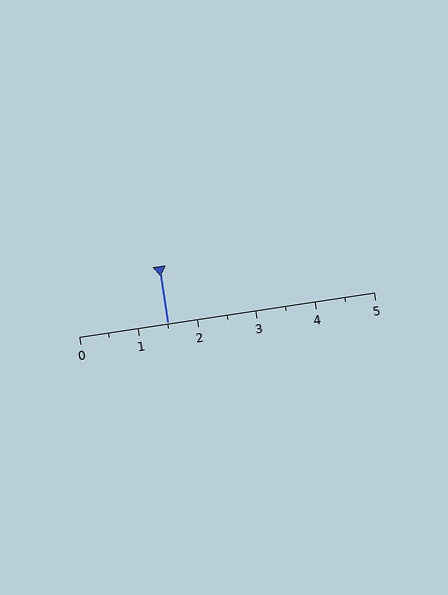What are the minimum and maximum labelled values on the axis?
The axis runs from 0 to 5.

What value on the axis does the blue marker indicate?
The marker indicates approximately 1.5.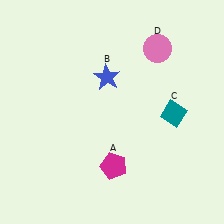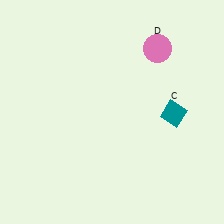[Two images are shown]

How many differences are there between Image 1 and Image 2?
There are 2 differences between the two images.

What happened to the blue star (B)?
The blue star (B) was removed in Image 2. It was in the top-left area of Image 1.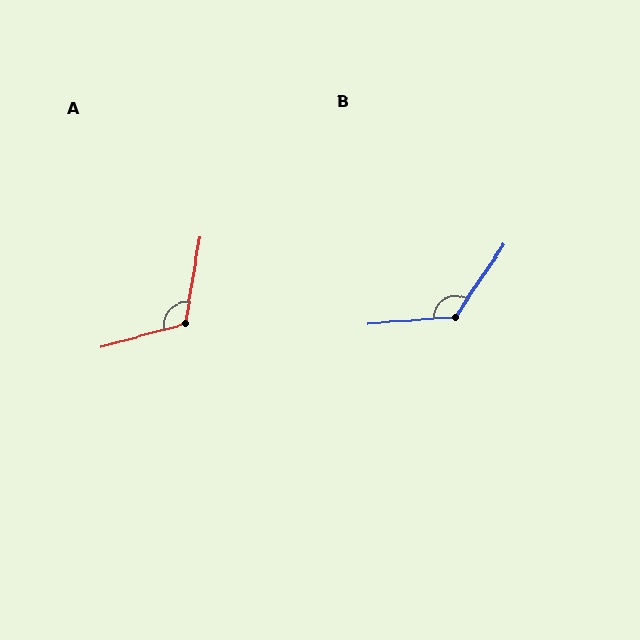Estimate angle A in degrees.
Approximately 115 degrees.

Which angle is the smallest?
A, at approximately 115 degrees.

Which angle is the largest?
B, at approximately 128 degrees.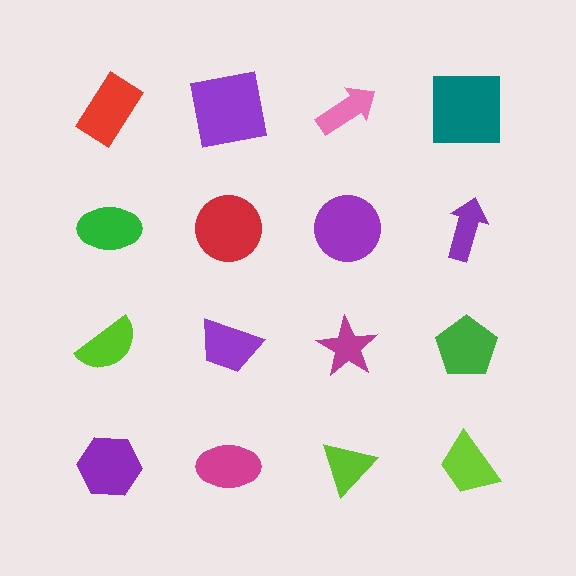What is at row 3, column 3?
A magenta star.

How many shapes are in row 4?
4 shapes.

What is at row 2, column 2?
A red circle.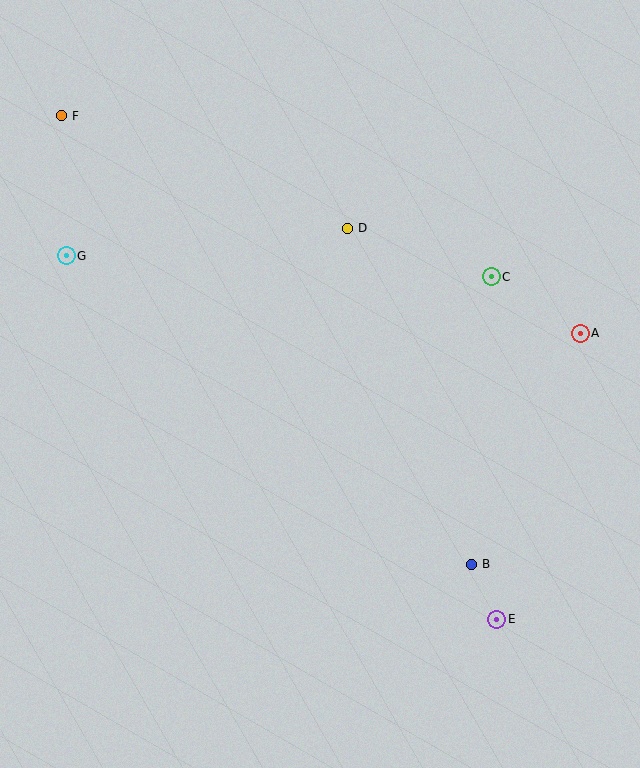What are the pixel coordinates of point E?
Point E is at (497, 619).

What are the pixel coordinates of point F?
Point F is at (61, 116).